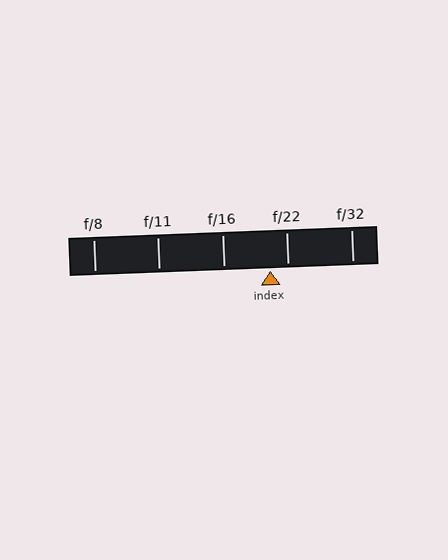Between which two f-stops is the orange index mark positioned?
The index mark is between f/16 and f/22.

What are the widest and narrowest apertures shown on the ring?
The widest aperture shown is f/8 and the narrowest is f/32.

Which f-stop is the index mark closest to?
The index mark is closest to f/22.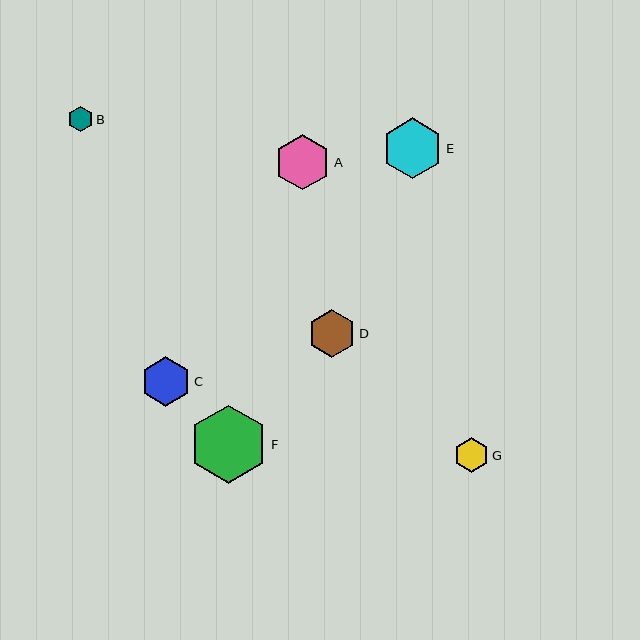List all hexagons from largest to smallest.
From largest to smallest: F, E, A, C, D, G, B.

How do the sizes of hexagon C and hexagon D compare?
Hexagon C and hexagon D are approximately the same size.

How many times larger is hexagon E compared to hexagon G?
Hexagon E is approximately 1.7 times the size of hexagon G.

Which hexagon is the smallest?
Hexagon B is the smallest with a size of approximately 25 pixels.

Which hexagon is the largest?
Hexagon F is the largest with a size of approximately 78 pixels.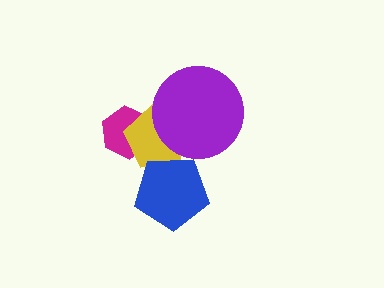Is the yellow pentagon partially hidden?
Yes, it is partially covered by another shape.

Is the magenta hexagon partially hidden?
Yes, it is partially covered by another shape.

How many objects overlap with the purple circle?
1 object overlaps with the purple circle.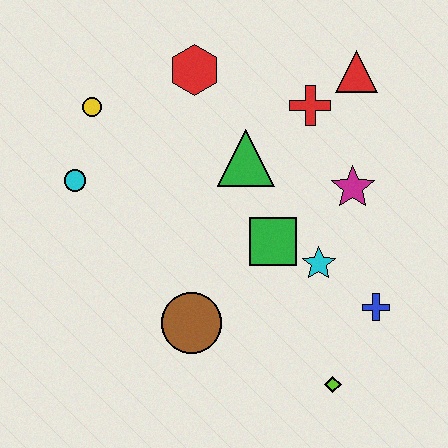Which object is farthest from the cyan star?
The yellow circle is farthest from the cyan star.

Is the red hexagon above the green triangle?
Yes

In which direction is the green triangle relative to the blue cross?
The green triangle is above the blue cross.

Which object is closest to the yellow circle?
The cyan circle is closest to the yellow circle.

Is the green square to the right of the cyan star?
No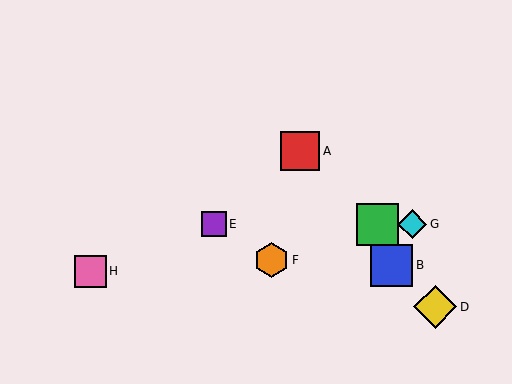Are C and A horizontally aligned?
No, C is at y≈224 and A is at y≈151.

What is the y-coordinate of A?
Object A is at y≈151.